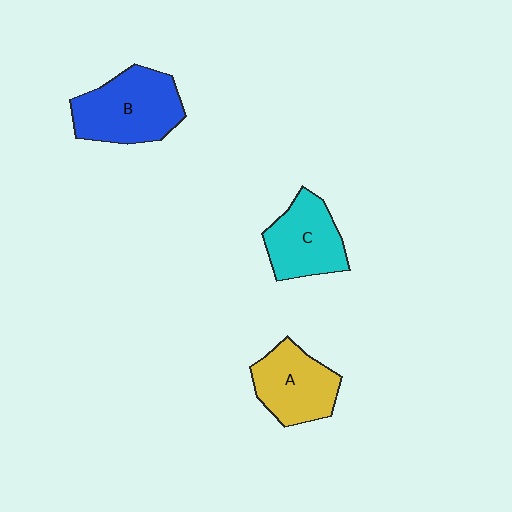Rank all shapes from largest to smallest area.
From largest to smallest: B (blue), A (yellow), C (cyan).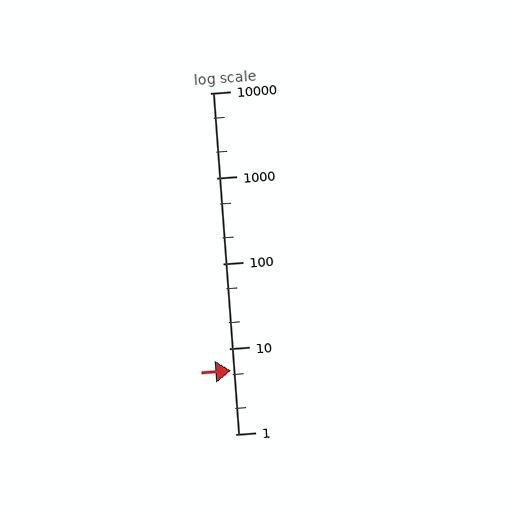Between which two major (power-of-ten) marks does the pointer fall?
The pointer is between 1 and 10.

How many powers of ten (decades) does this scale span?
The scale spans 4 decades, from 1 to 10000.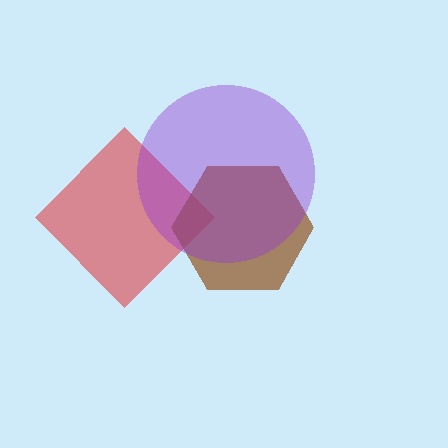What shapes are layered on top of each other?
The layered shapes are: a red diamond, a brown hexagon, a purple circle.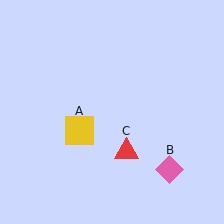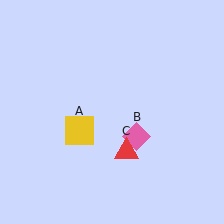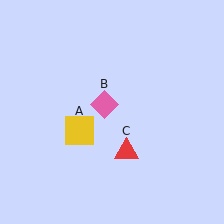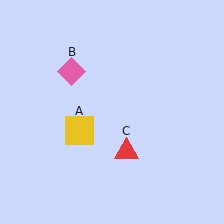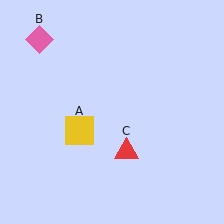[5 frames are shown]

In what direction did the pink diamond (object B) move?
The pink diamond (object B) moved up and to the left.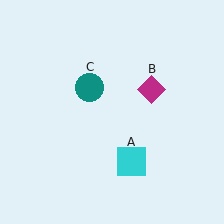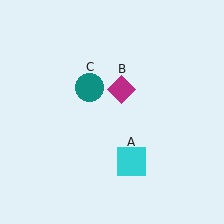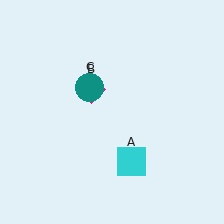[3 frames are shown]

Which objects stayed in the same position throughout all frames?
Cyan square (object A) and teal circle (object C) remained stationary.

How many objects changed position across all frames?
1 object changed position: magenta diamond (object B).